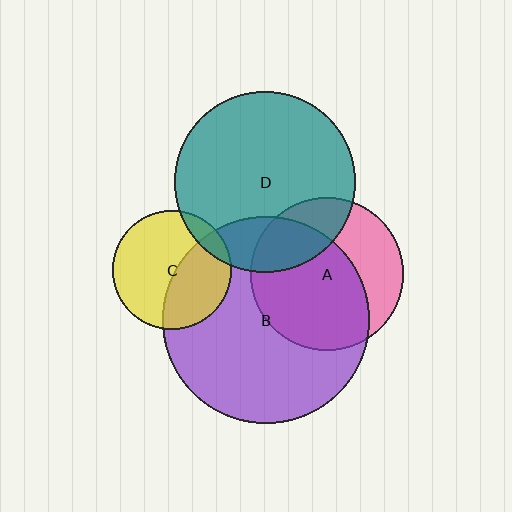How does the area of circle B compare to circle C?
Approximately 3.0 times.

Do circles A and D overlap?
Yes.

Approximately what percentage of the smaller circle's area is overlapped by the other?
Approximately 25%.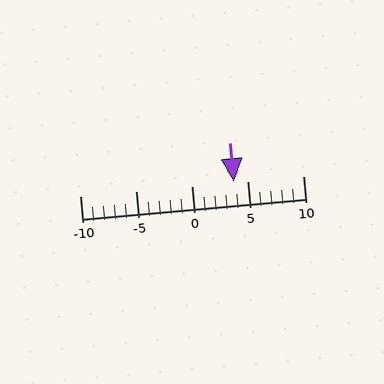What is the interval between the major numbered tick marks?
The major tick marks are spaced 5 units apart.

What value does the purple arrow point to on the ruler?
The purple arrow points to approximately 4.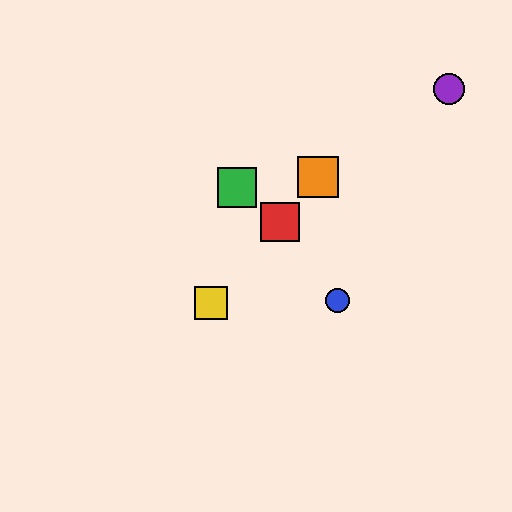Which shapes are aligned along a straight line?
The red square, the yellow square, the orange square are aligned along a straight line.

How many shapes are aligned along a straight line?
3 shapes (the red square, the yellow square, the orange square) are aligned along a straight line.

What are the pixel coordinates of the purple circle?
The purple circle is at (449, 89).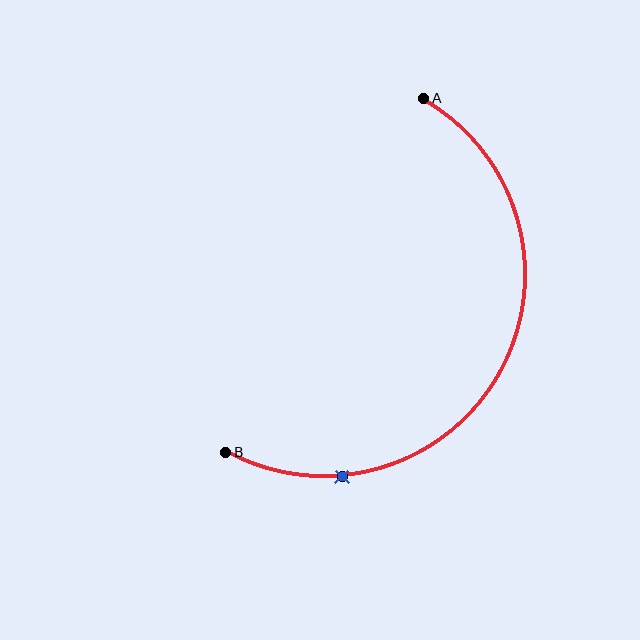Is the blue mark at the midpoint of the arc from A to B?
No. The blue mark lies on the arc but is closer to endpoint B. The arc midpoint would be at the point on the curve equidistant along the arc from both A and B.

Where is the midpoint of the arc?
The arc midpoint is the point on the curve farthest from the straight line joining A and B. It sits to the right of that line.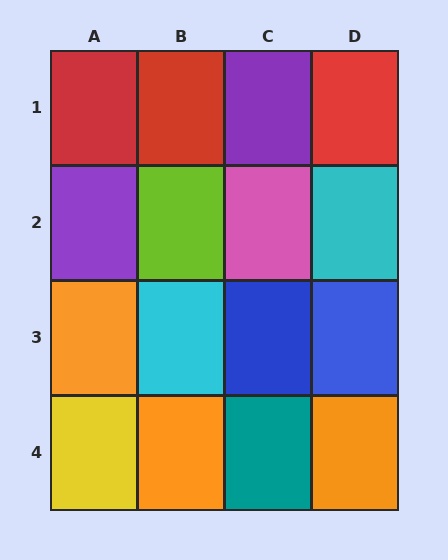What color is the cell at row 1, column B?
Red.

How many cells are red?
3 cells are red.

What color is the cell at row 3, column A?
Orange.